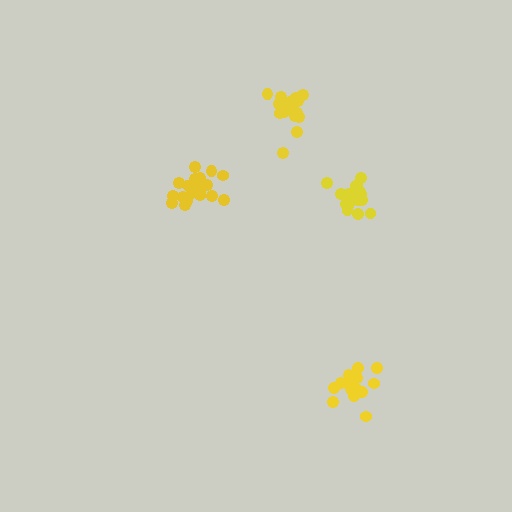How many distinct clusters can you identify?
There are 4 distinct clusters.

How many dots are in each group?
Group 1: 20 dots, Group 2: 16 dots, Group 3: 18 dots, Group 4: 19 dots (73 total).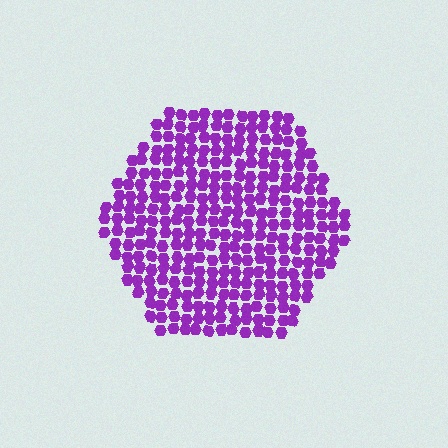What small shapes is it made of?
It is made of small hexagons.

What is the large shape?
The large shape is a hexagon.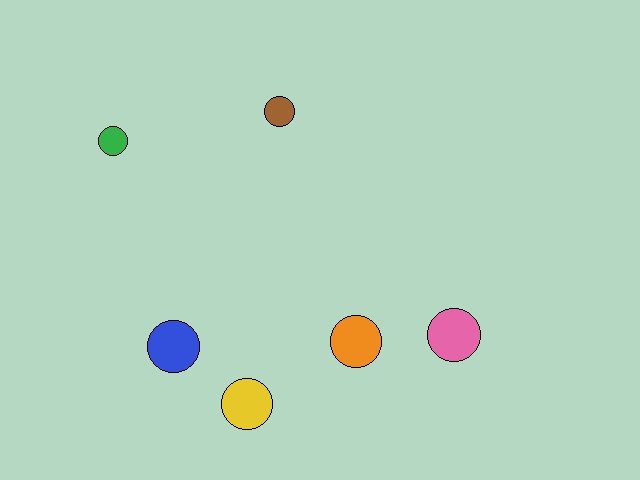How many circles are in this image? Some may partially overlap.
There are 6 circles.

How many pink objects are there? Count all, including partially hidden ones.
There is 1 pink object.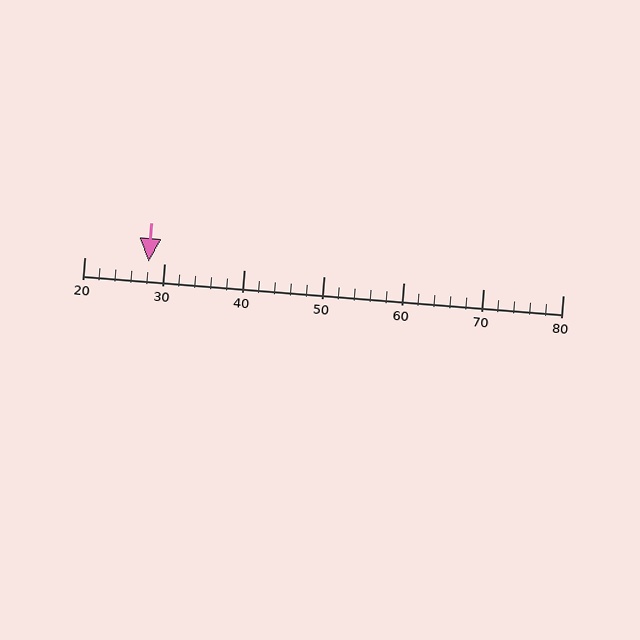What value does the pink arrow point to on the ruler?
The pink arrow points to approximately 28.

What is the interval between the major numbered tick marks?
The major tick marks are spaced 10 units apart.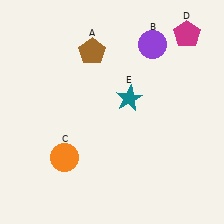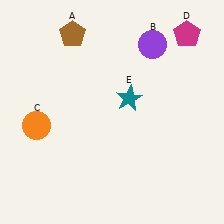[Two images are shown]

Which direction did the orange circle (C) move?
The orange circle (C) moved up.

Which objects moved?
The objects that moved are: the brown pentagon (A), the orange circle (C).